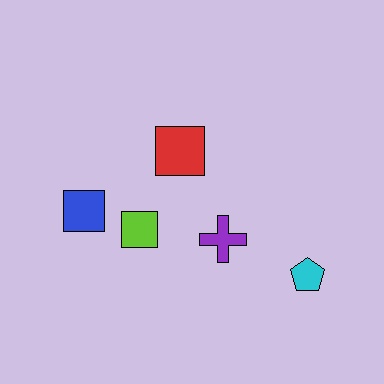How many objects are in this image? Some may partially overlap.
There are 5 objects.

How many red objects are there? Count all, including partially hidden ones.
There is 1 red object.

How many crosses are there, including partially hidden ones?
There is 1 cross.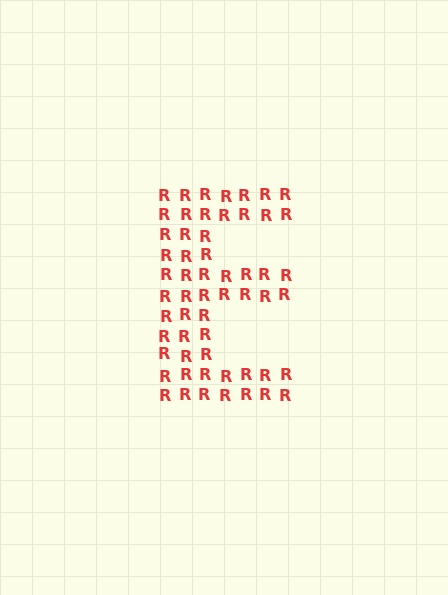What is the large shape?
The large shape is the letter E.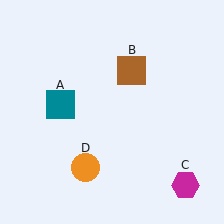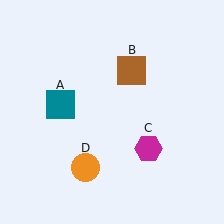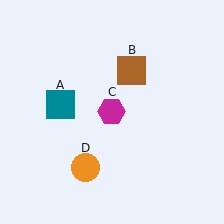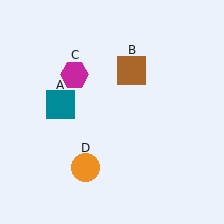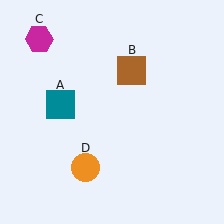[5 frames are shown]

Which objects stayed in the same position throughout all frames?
Teal square (object A) and brown square (object B) and orange circle (object D) remained stationary.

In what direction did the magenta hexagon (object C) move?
The magenta hexagon (object C) moved up and to the left.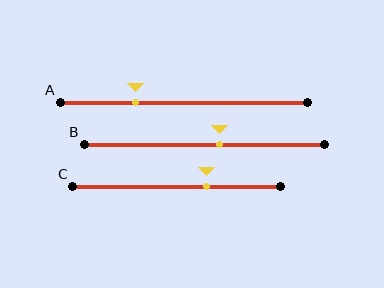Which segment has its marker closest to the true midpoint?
Segment B has its marker closest to the true midpoint.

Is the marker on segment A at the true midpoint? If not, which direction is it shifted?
No, the marker on segment A is shifted to the left by about 19% of the segment length.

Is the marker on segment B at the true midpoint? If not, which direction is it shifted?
No, the marker on segment B is shifted to the right by about 6% of the segment length.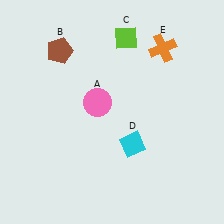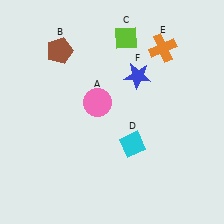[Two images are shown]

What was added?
A blue star (F) was added in Image 2.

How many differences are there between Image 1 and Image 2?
There is 1 difference between the two images.